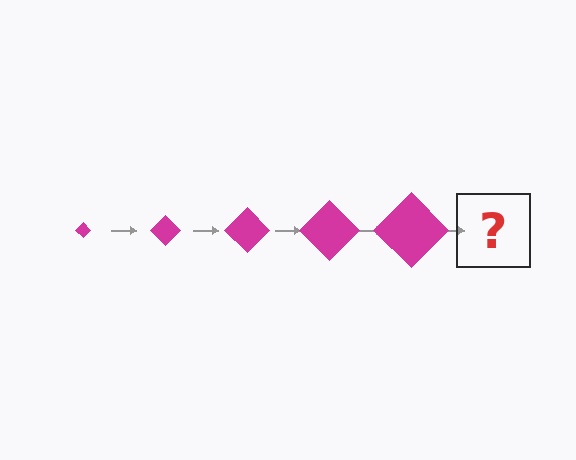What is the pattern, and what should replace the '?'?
The pattern is that the diamond gets progressively larger each step. The '?' should be a magenta diamond, larger than the previous one.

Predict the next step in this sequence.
The next step is a magenta diamond, larger than the previous one.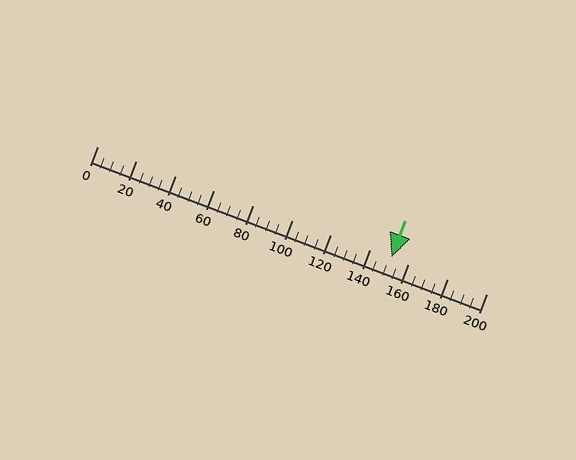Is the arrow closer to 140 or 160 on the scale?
The arrow is closer to 160.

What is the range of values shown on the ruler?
The ruler shows values from 0 to 200.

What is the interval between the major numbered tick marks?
The major tick marks are spaced 20 units apart.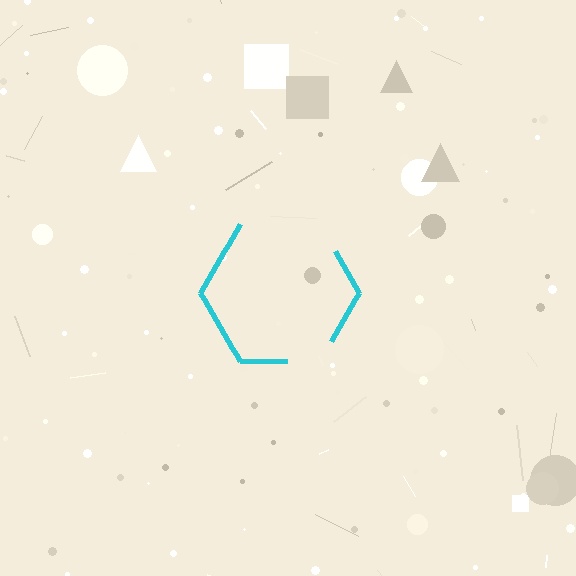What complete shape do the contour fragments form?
The contour fragments form a hexagon.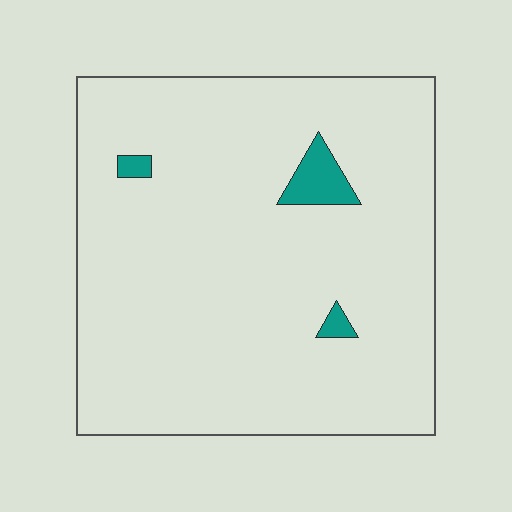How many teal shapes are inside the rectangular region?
3.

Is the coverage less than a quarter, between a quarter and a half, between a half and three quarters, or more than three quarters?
Less than a quarter.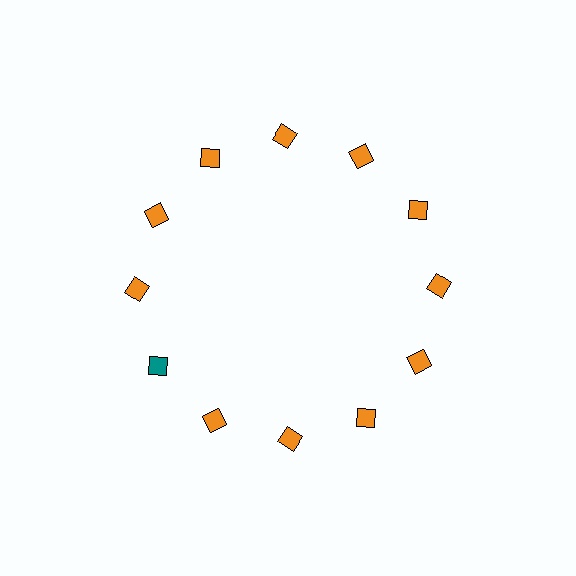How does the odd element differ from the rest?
It has a different color: teal instead of orange.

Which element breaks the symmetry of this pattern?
The teal square at roughly the 8 o'clock position breaks the symmetry. All other shapes are orange squares.